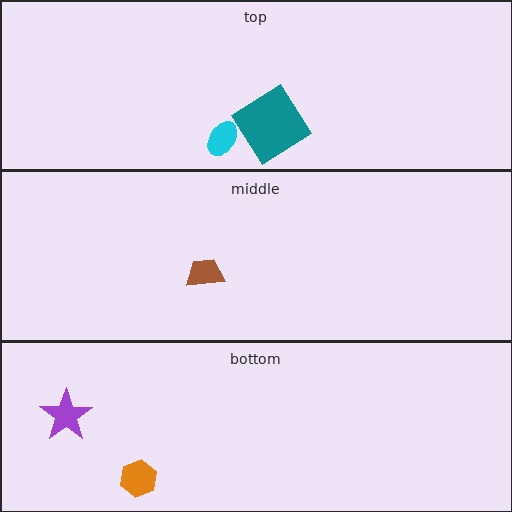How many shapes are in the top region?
2.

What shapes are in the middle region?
The brown trapezoid.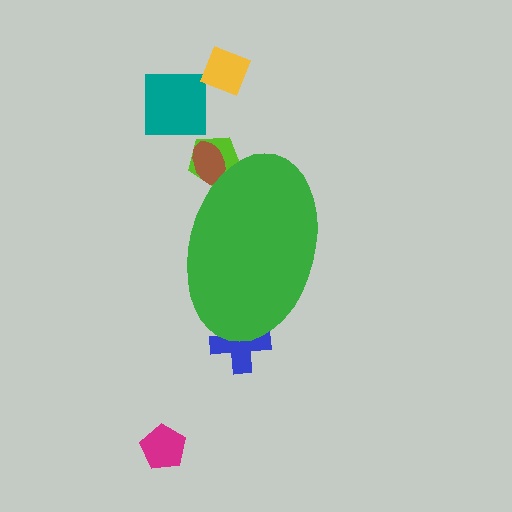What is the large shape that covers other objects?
A green ellipse.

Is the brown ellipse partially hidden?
Yes, the brown ellipse is partially hidden behind the green ellipse.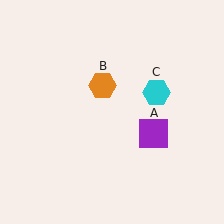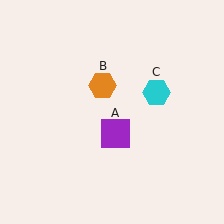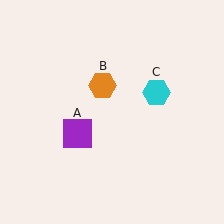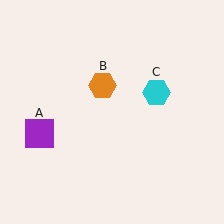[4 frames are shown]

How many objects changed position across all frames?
1 object changed position: purple square (object A).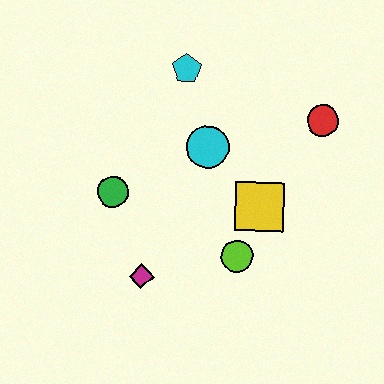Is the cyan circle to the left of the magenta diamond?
No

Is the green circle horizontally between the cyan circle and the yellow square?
No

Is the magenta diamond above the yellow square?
No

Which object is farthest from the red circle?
The magenta diamond is farthest from the red circle.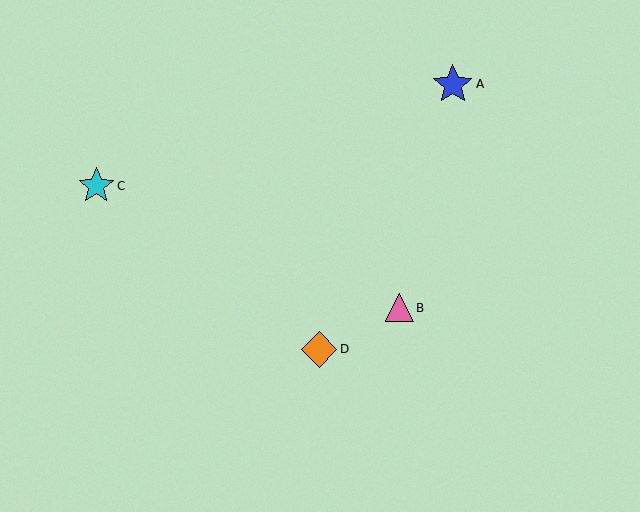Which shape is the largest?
The blue star (labeled A) is the largest.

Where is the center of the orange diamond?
The center of the orange diamond is at (319, 349).